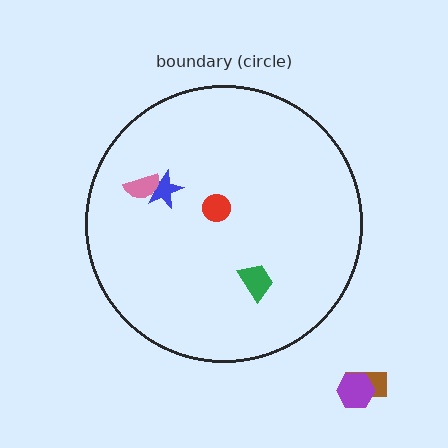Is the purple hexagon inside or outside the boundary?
Outside.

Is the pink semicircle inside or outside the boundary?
Inside.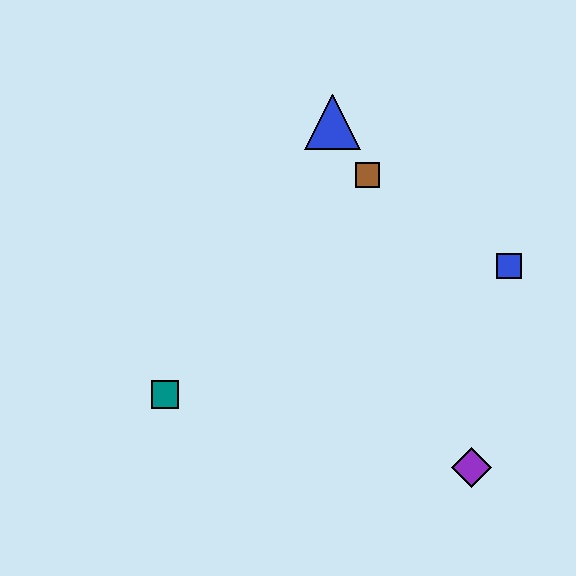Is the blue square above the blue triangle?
No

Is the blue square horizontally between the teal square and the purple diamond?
No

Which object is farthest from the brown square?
The purple diamond is farthest from the brown square.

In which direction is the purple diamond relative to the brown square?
The purple diamond is below the brown square.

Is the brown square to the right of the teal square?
Yes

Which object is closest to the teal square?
The brown square is closest to the teal square.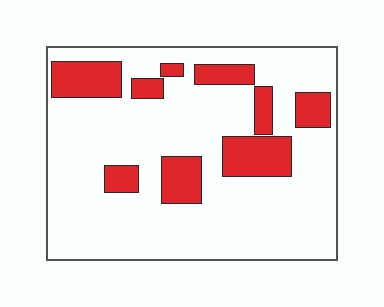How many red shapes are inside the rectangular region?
9.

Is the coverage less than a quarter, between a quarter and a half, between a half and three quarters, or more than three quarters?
Less than a quarter.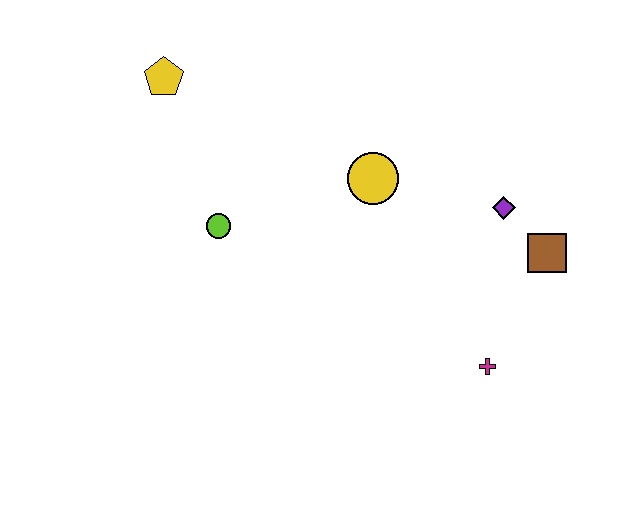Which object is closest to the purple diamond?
The brown square is closest to the purple diamond.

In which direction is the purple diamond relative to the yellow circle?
The purple diamond is to the right of the yellow circle.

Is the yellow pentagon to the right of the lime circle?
No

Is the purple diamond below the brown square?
No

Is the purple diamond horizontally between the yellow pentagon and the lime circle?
No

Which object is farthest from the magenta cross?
The yellow pentagon is farthest from the magenta cross.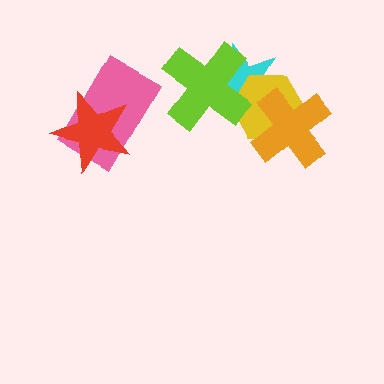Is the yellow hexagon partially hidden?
Yes, it is partially covered by another shape.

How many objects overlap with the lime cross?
2 objects overlap with the lime cross.